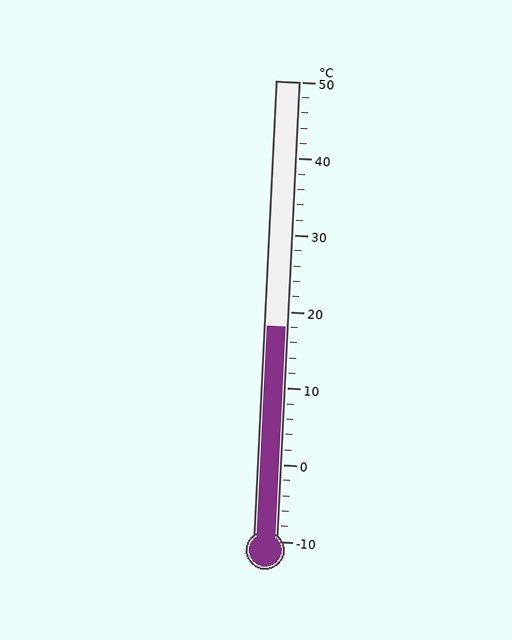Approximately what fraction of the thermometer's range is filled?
The thermometer is filled to approximately 45% of its range.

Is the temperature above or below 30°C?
The temperature is below 30°C.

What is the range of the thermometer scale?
The thermometer scale ranges from -10°C to 50°C.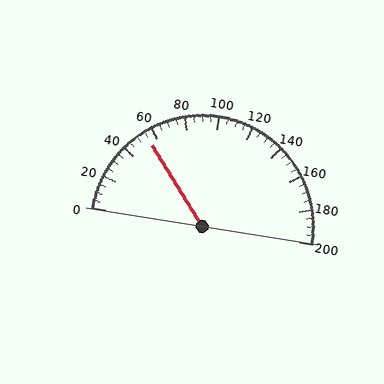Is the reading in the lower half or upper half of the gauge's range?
The reading is in the lower half of the range (0 to 200).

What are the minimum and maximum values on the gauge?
The gauge ranges from 0 to 200.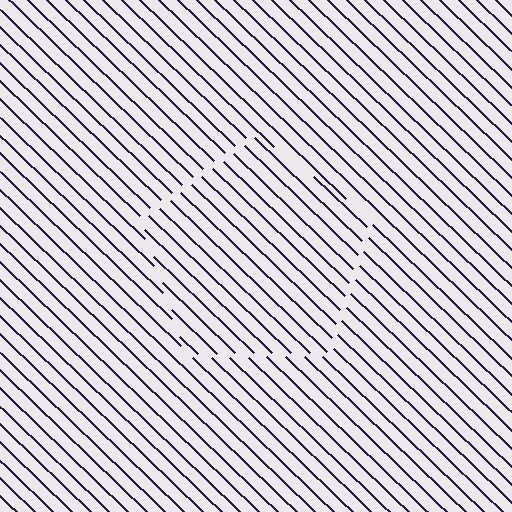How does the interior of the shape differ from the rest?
The interior of the shape contains the same grating, shifted by half a period — the contour is defined by the phase discontinuity where line-ends from the inner and outer gratings abut.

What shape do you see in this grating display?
An illusory pentagon. The interior of the shape contains the same grating, shifted by half a period — the contour is defined by the phase discontinuity where line-ends from the inner and outer gratings abut.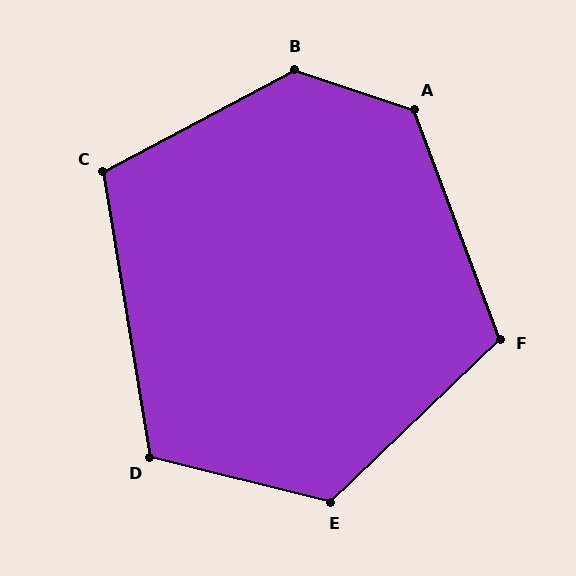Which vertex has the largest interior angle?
B, at approximately 133 degrees.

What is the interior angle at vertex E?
Approximately 122 degrees (obtuse).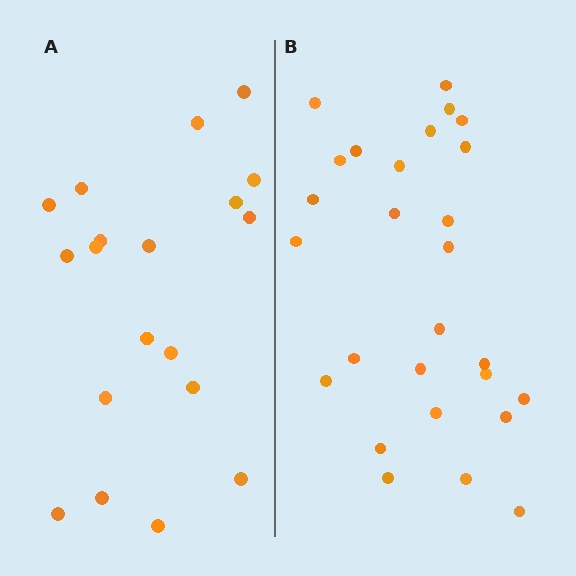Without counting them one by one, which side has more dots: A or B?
Region B (the right region) has more dots.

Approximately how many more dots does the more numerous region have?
Region B has roughly 8 or so more dots than region A.